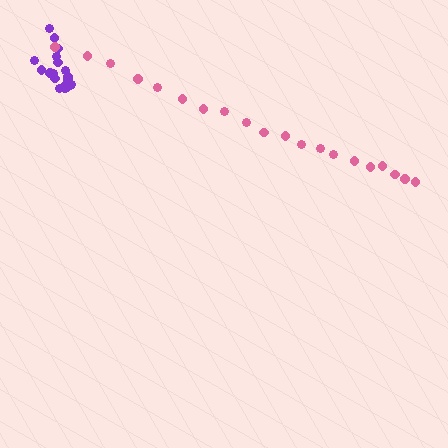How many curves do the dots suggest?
There are 2 distinct paths.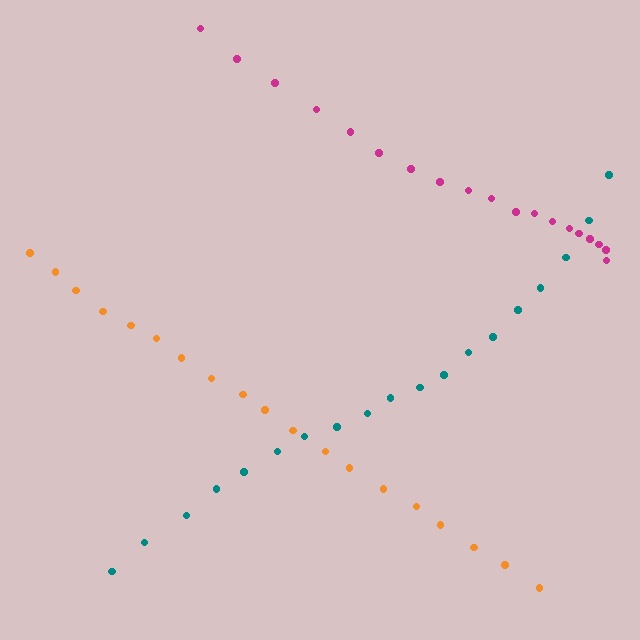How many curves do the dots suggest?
There are 3 distinct paths.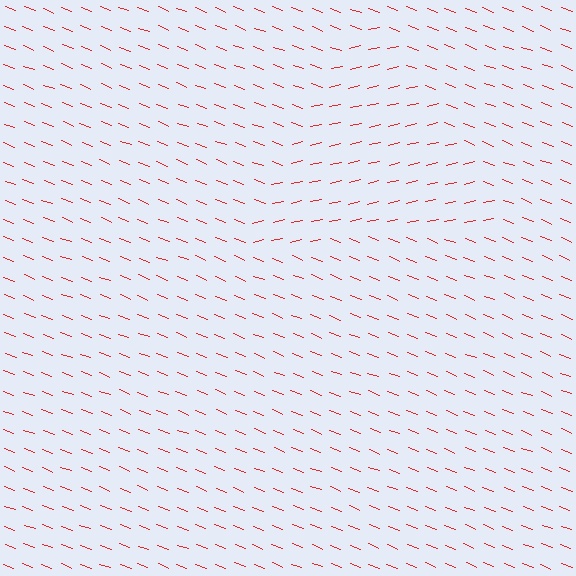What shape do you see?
I see a triangle.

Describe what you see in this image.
The image is filled with small red line segments. A triangle region in the image has lines oriented differently from the surrounding lines, creating a visible texture boundary.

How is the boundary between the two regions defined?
The boundary is defined purely by a change in line orientation (approximately 34 degrees difference). All lines are the same color and thickness.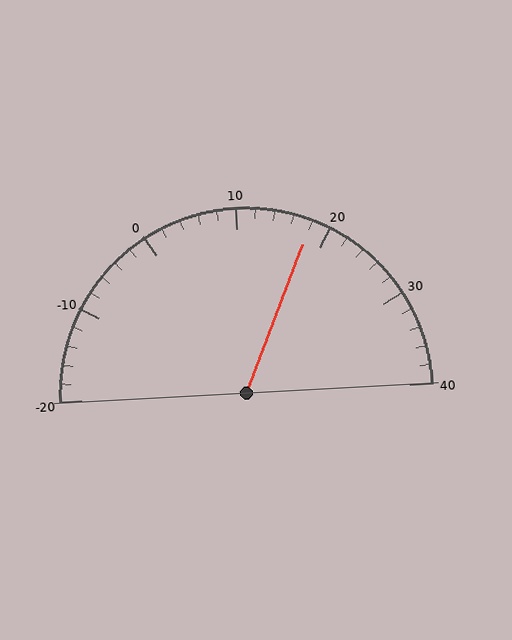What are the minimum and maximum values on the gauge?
The gauge ranges from -20 to 40.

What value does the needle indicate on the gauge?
The needle indicates approximately 18.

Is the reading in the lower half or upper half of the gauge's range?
The reading is in the upper half of the range (-20 to 40).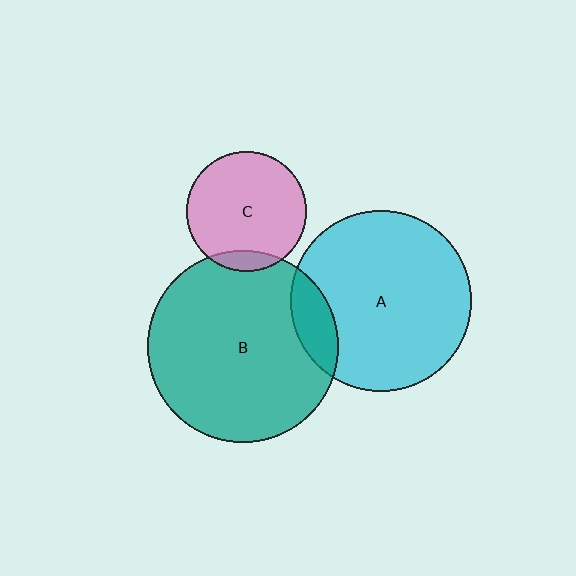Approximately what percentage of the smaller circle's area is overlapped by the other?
Approximately 10%.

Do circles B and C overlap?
Yes.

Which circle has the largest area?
Circle B (teal).